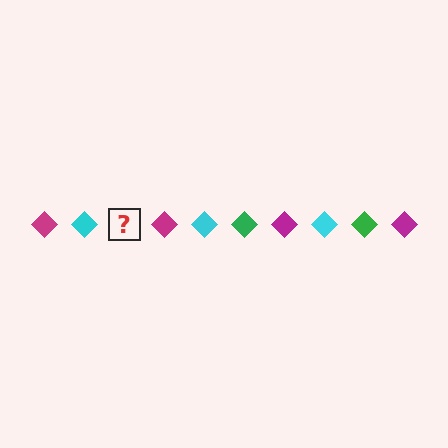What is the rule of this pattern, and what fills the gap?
The rule is that the pattern cycles through magenta, cyan, green diamonds. The gap should be filled with a green diamond.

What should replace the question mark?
The question mark should be replaced with a green diamond.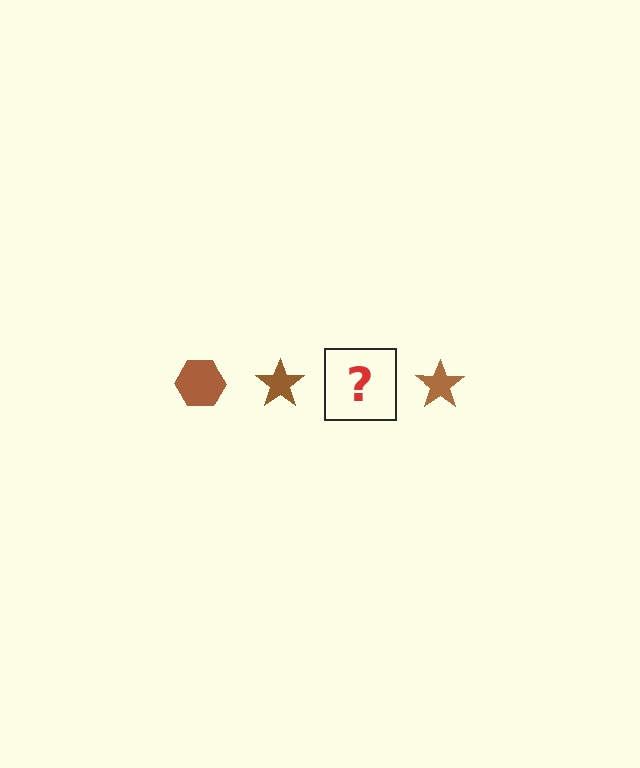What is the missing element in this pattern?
The missing element is a brown hexagon.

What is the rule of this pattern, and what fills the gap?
The rule is that the pattern cycles through hexagon, star shapes in brown. The gap should be filled with a brown hexagon.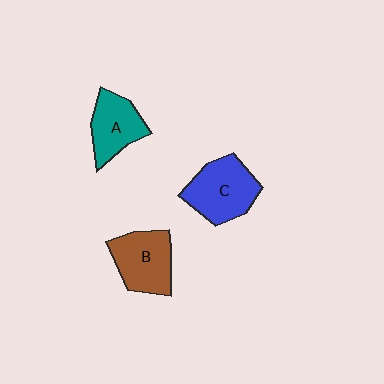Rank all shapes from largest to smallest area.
From largest to smallest: C (blue), B (brown), A (teal).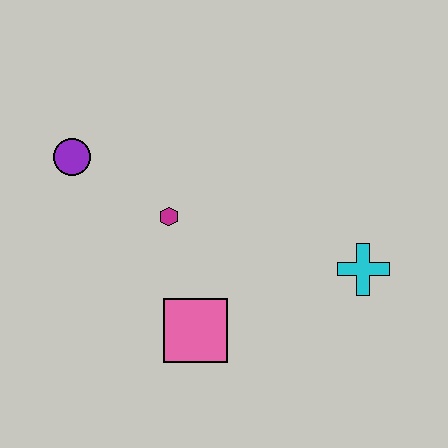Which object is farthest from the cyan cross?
The purple circle is farthest from the cyan cross.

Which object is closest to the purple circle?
The magenta hexagon is closest to the purple circle.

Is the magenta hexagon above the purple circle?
No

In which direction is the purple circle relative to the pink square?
The purple circle is above the pink square.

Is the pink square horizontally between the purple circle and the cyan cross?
Yes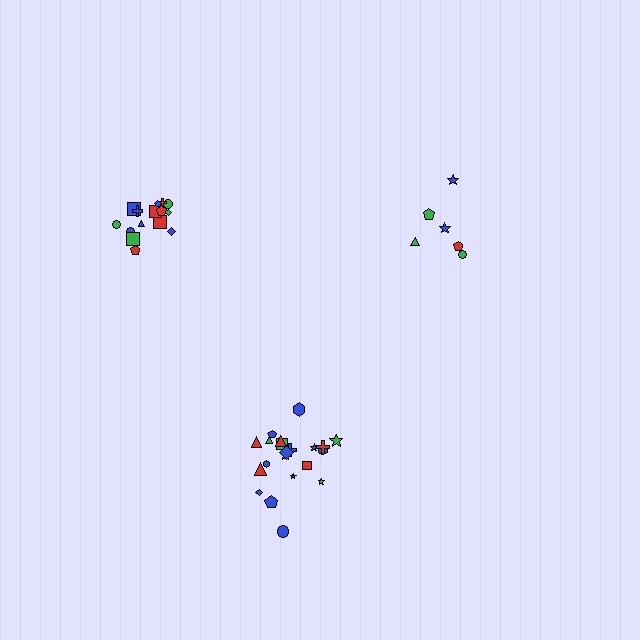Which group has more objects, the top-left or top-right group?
The top-left group.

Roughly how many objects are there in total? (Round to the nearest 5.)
Roughly 45 objects in total.